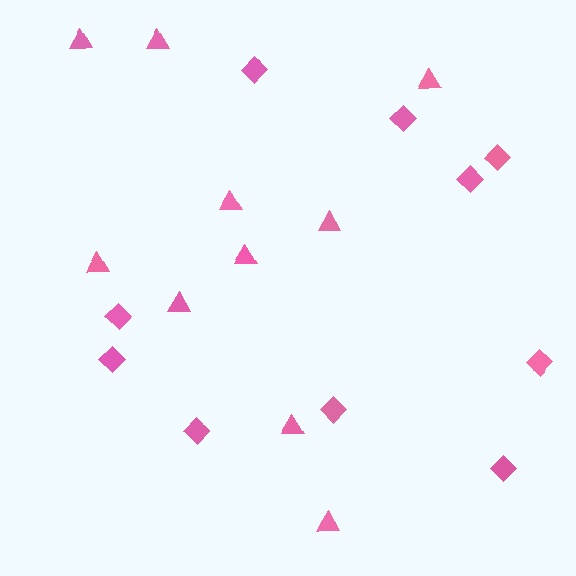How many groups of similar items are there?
There are 2 groups: one group of triangles (10) and one group of diamonds (10).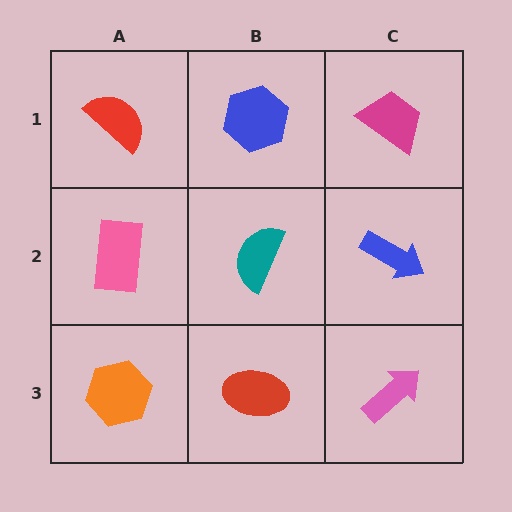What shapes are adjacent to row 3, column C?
A blue arrow (row 2, column C), a red ellipse (row 3, column B).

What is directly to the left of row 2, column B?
A pink rectangle.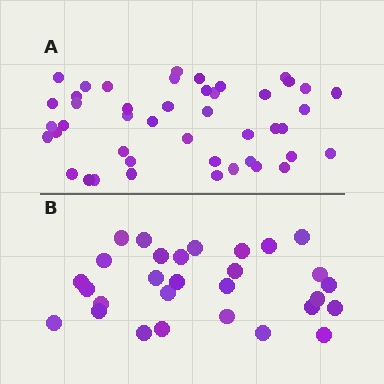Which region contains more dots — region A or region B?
Region A (the top region) has more dots.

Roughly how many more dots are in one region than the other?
Region A has approximately 15 more dots than region B.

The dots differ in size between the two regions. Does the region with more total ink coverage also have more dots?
No. Region B has more total ink coverage because its dots are larger, but region A actually contains more individual dots. Total area can be misleading — the number of items is what matters here.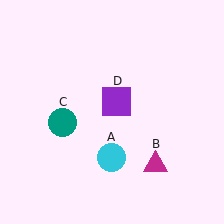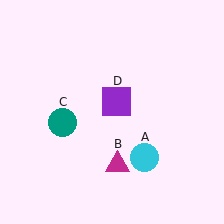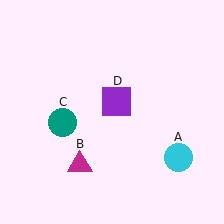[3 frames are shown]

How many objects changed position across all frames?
2 objects changed position: cyan circle (object A), magenta triangle (object B).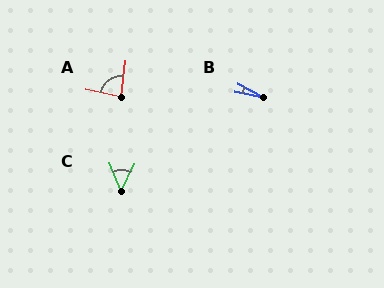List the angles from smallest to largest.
B (17°), C (49°), A (85°).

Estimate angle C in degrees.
Approximately 49 degrees.